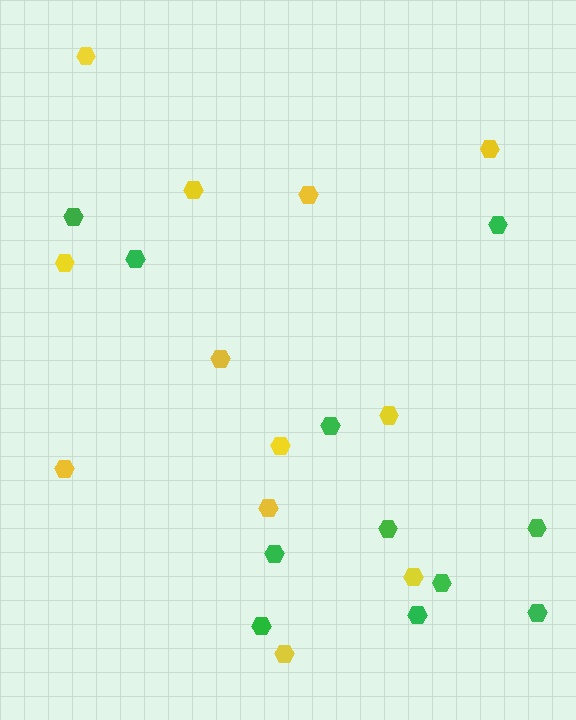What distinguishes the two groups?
There are 2 groups: one group of yellow hexagons (12) and one group of green hexagons (11).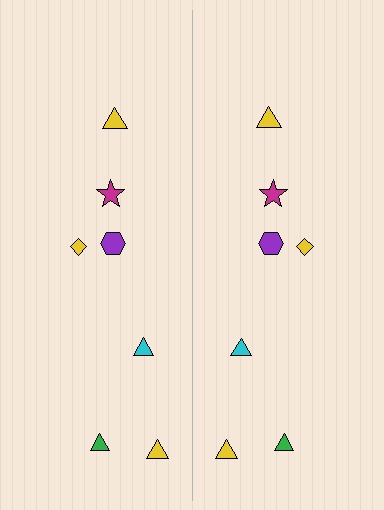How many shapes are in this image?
There are 14 shapes in this image.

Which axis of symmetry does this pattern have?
The pattern has a vertical axis of symmetry running through the center of the image.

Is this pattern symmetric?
Yes, this pattern has bilateral (reflection) symmetry.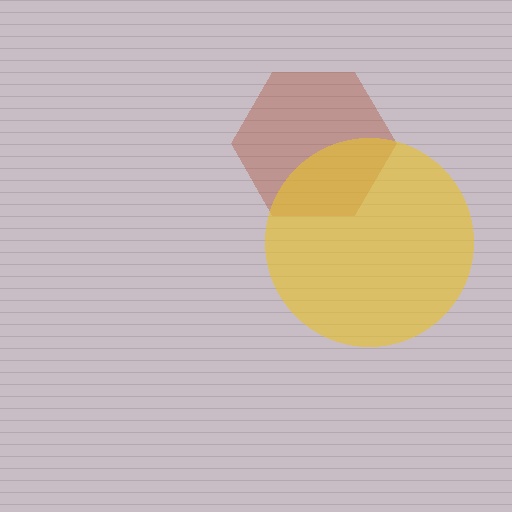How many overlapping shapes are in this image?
There are 2 overlapping shapes in the image.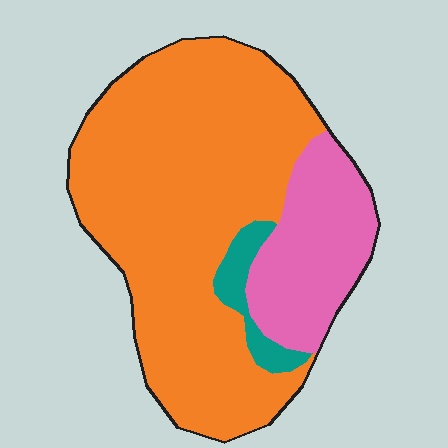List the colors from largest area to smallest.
From largest to smallest: orange, pink, teal.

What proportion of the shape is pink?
Pink takes up about one fifth (1/5) of the shape.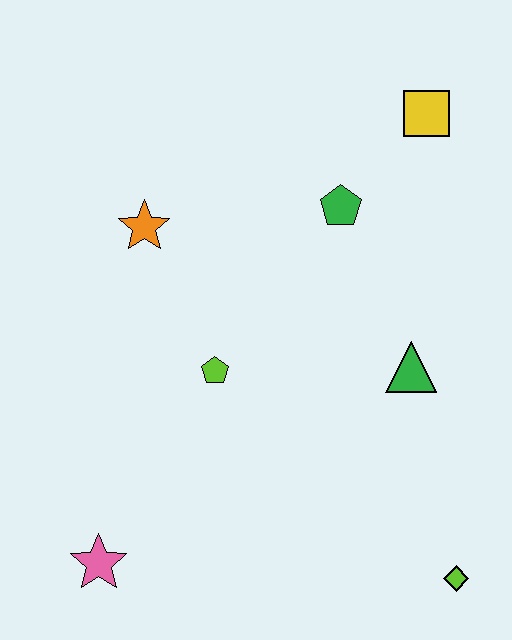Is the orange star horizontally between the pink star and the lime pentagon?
Yes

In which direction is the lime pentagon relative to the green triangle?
The lime pentagon is to the left of the green triangle.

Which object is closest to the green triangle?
The green pentagon is closest to the green triangle.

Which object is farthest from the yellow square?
The pink star is farthest from the yellow square.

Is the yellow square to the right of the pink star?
Yes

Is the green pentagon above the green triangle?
Yes